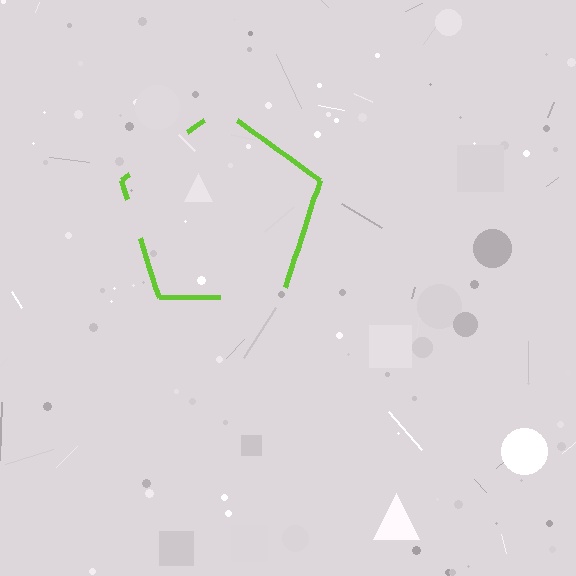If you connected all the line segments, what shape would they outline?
They would outline a pentagon.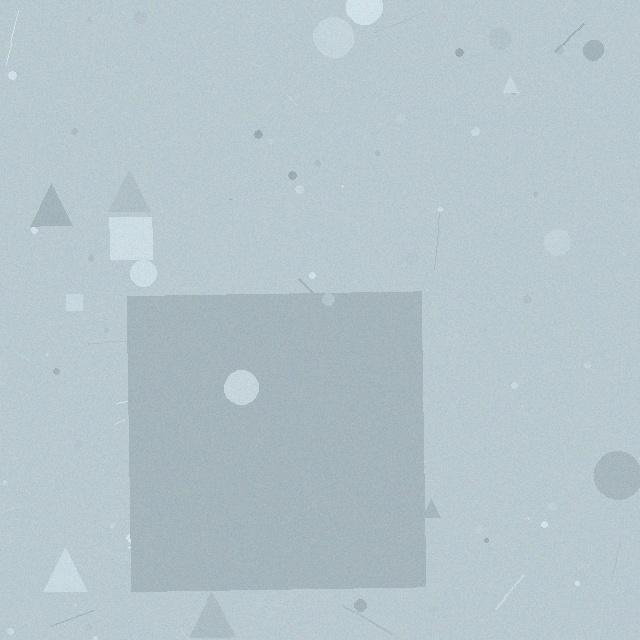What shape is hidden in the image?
A square is hidden in the image.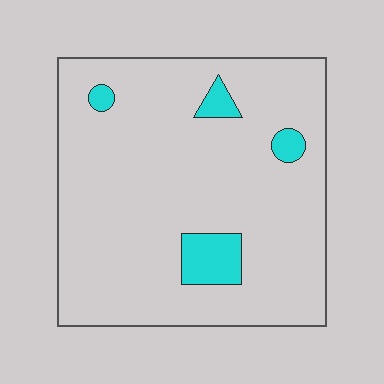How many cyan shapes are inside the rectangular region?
4.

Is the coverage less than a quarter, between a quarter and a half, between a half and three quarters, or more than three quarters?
Less than a quarter.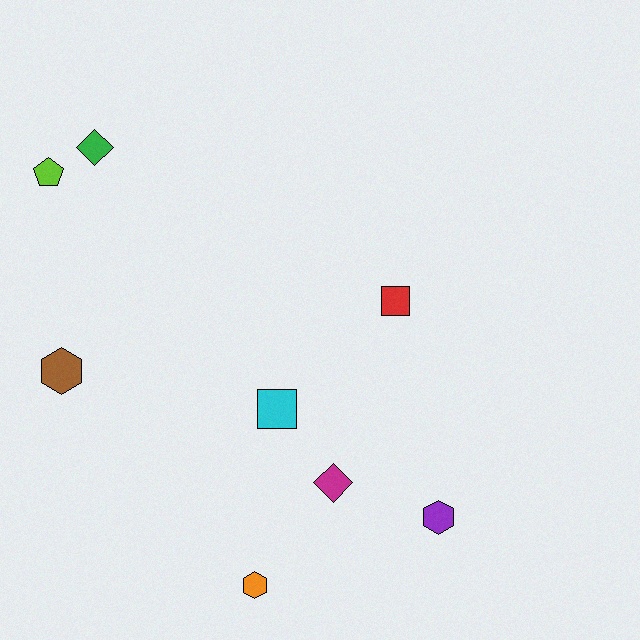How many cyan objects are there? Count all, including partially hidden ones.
There is 1 cyan object.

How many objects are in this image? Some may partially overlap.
There are 8 objects.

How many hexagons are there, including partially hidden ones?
There are 3 hexagons.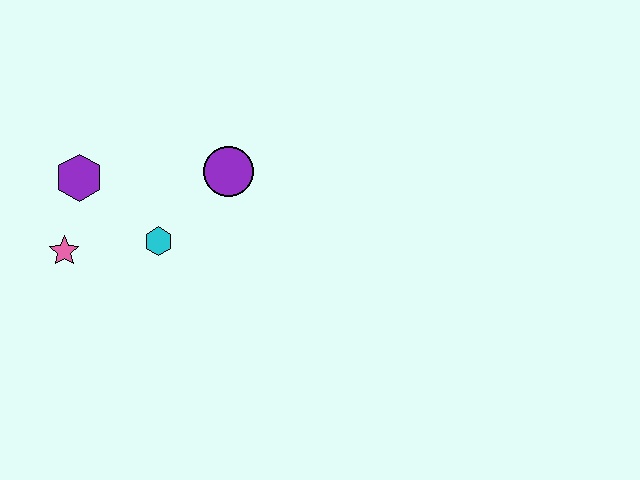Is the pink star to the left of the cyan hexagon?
Yes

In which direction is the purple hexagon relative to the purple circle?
The purple hexagon is to the left of the purple circle.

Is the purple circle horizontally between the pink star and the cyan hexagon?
No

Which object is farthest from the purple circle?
The pink star is farthest from the purple circle.